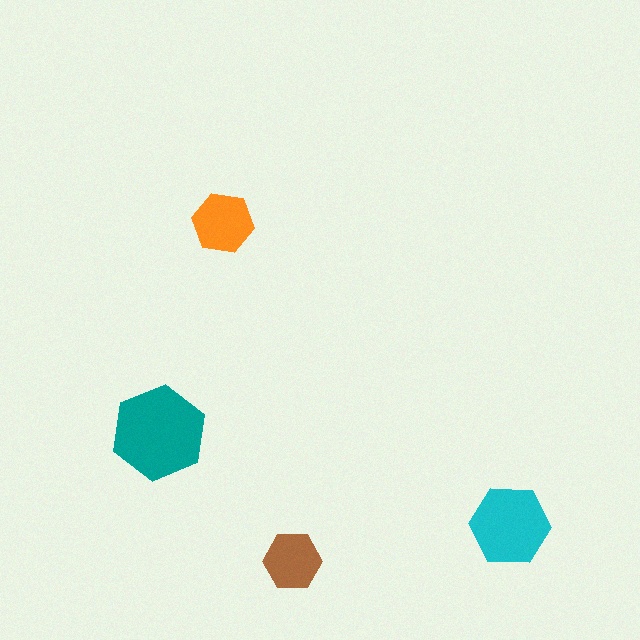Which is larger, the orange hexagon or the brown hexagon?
The orange one.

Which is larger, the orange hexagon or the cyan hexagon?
The cyan one.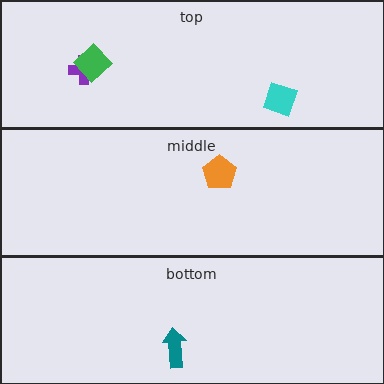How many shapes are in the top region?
3.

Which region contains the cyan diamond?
The top region.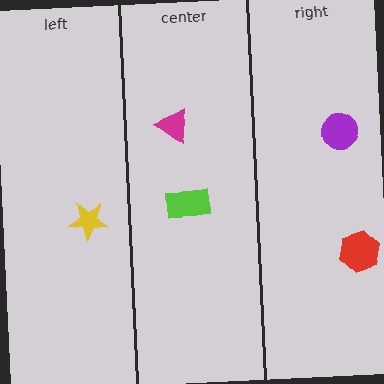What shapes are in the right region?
The red hexagon, the purple circle.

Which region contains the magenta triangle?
The center region.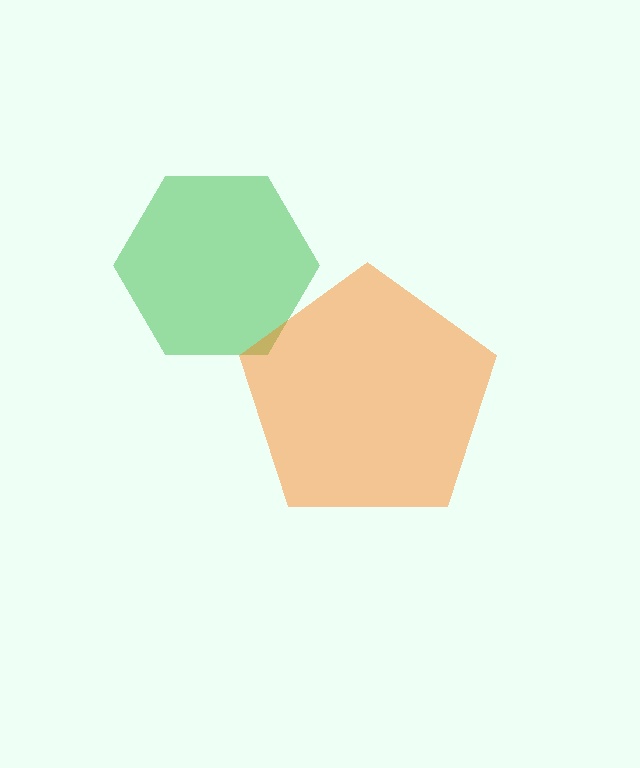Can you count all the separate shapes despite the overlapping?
Yes, there are 2 separate shapes.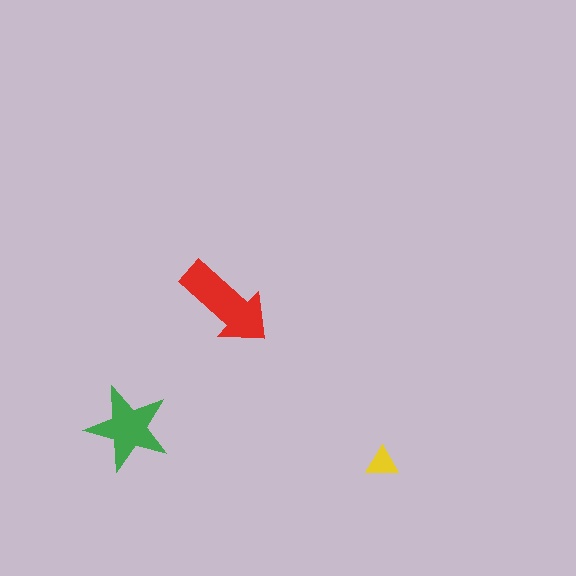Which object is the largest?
The red arrow.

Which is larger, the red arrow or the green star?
The red arrow.